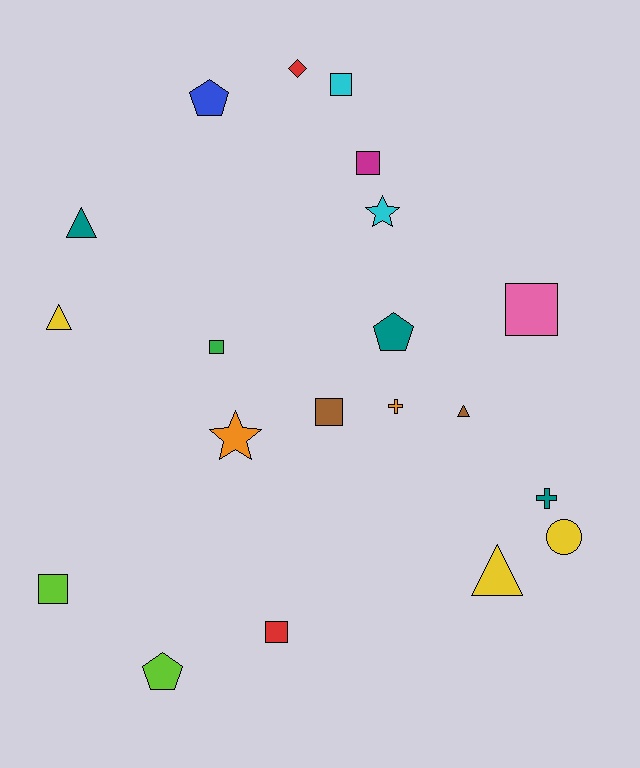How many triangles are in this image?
There are 4 triangles.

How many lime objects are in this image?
There are 2 lime objects.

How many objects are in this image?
There are 20 objects.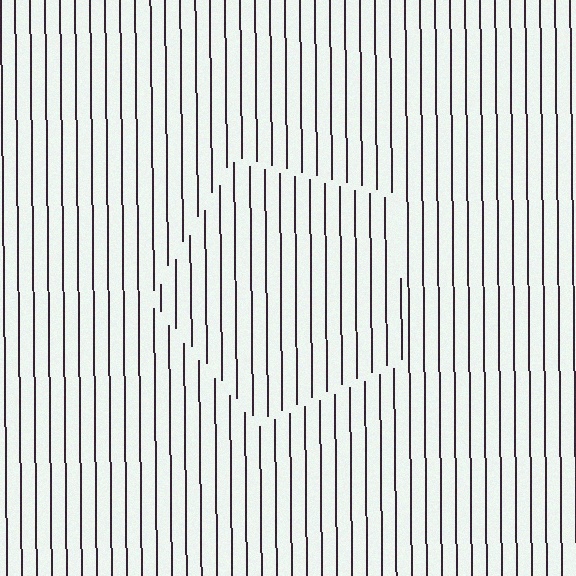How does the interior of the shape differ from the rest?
The interior of the shape contains the same grating, shifted by half a period — the contour is defined by the phase discontinuity where line-ends from the inner and outer gratings abut.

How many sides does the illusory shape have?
5 sides — the line-ends trace a pentagon.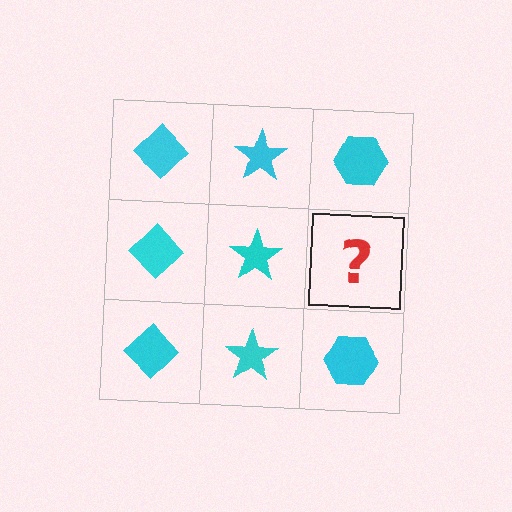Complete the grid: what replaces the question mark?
The question mark should be replaced with a cyan hexagon.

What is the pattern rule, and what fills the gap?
The rule is that each column has a consistent shape. The gap should be filled with a cyan hexagon.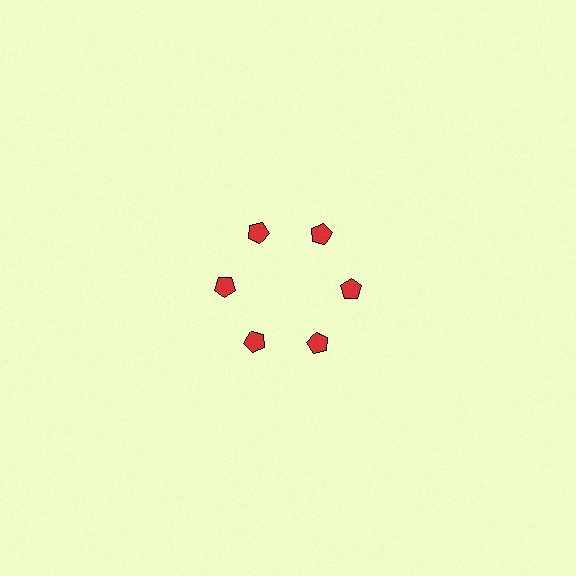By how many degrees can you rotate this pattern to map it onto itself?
The pattern maps onto itself every 60 degrees of rotation.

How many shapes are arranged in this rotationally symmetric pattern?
There are 6 shapes, arranged in 6 groups of 1.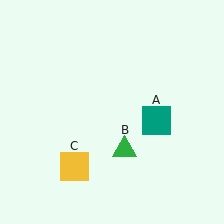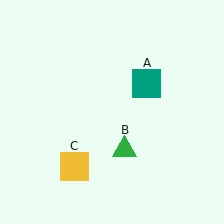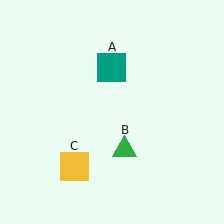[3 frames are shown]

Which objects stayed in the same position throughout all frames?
Green triangle (object B) and yellow square (object C) remained stationary.